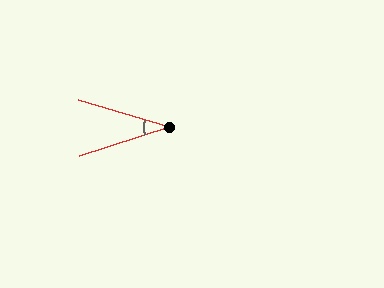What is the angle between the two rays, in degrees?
Approximately 34 degrees.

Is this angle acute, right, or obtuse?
It is acute.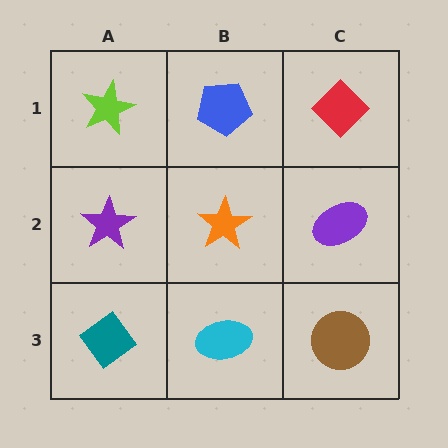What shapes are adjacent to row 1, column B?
An orange star (row 2, column B), a lime star (row 1, column A), a red diamond (row 1, column C).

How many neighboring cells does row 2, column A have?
3.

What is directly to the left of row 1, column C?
A blue pentagon.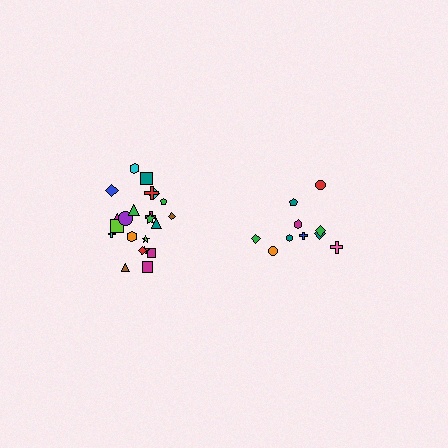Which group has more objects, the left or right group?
The left group.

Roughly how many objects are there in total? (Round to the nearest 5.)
Roughly 30 objects in total.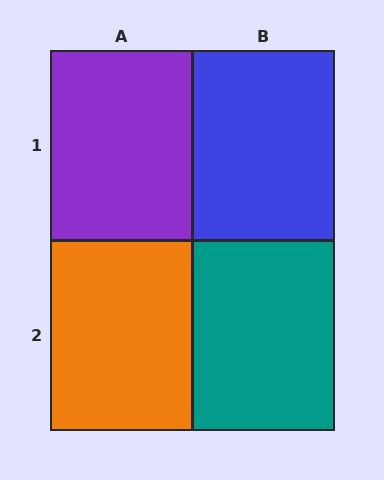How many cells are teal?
1 cell is teal.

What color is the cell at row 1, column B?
Blue.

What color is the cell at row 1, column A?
Purple.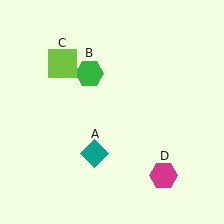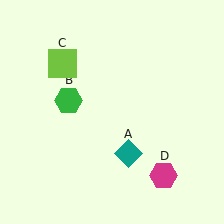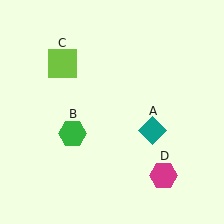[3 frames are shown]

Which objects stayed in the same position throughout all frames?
Lime square (object C) and magenta hexagon (object D) remained stationary.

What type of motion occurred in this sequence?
The teal diamond (object A), green hexagon (object B) rotated counterclockwise around the center of the scene.